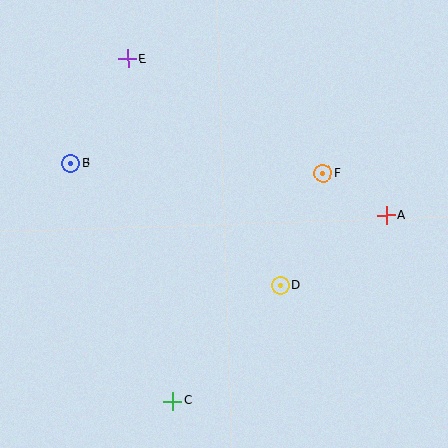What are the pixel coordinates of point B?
Point B is at (71, 163).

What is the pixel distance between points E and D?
The distance between E and D is 273 pixels.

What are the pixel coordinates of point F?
Point F is at (323, 173).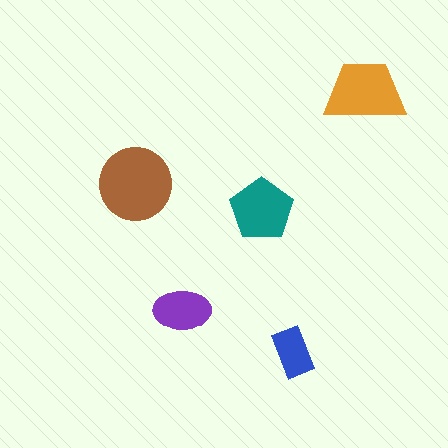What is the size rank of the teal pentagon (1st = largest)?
3rd.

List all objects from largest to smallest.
The brown circle, the orange trapezoid, the teal pentagon, the purple ellipse, the blue rectangle.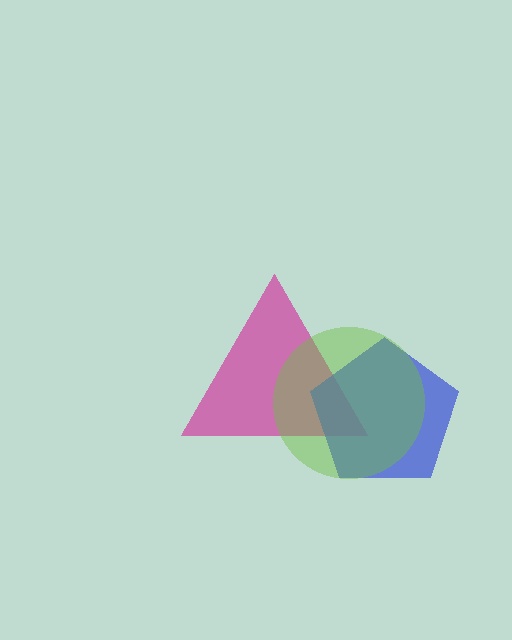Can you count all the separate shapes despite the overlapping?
Yes, there are 3 separate shapes.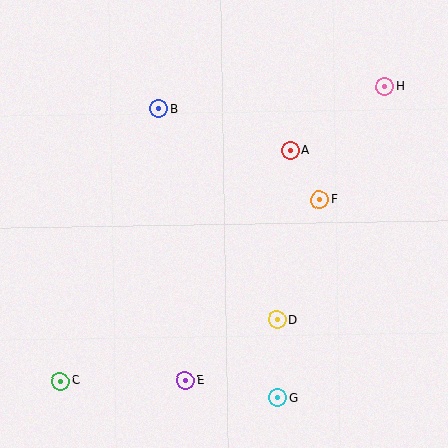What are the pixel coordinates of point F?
Point F is at (319, 200).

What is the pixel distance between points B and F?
The distance between B and F is 185 pixels.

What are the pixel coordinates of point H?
Point H is at (384, 86).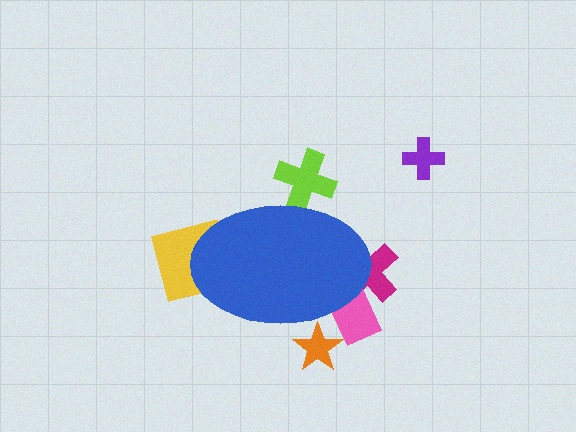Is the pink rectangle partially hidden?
Yes, the pink rectangle is partially hidden behind the blue ellipse.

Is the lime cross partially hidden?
Yes, the lime cross is partially hidden behind the blue ellipse.